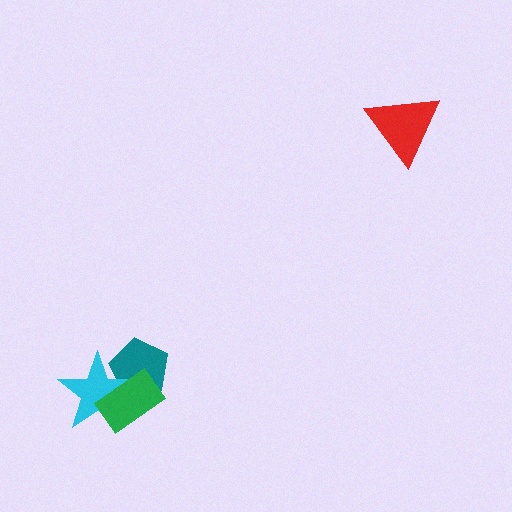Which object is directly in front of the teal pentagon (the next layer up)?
The cyan star is directly in front of the teal pentagon.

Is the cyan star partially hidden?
Yes, it is partially covered by another shape.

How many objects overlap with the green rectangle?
2 objects overlap with the green rectangle.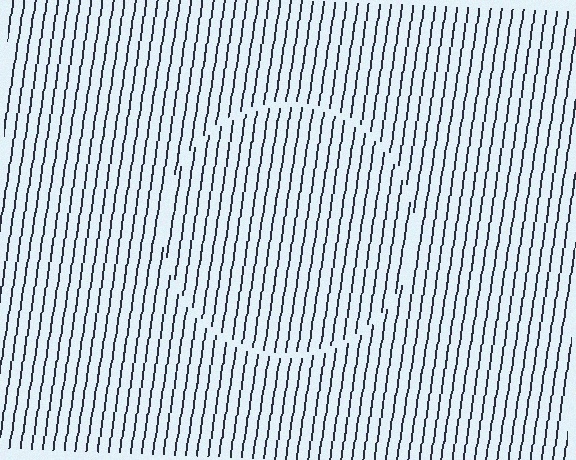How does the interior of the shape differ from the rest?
The interior of the shape contains the same grating, shifted by half a period — the contour is defined by the phase discontinuity where line-ends from the inner and outer gratings abut.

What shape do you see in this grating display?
An illusory circle. The interior of the shape contains the same grating, shifted by half a period — the contour is defined by the phase discontinuity where line-ends from the inner and outer gratings abut.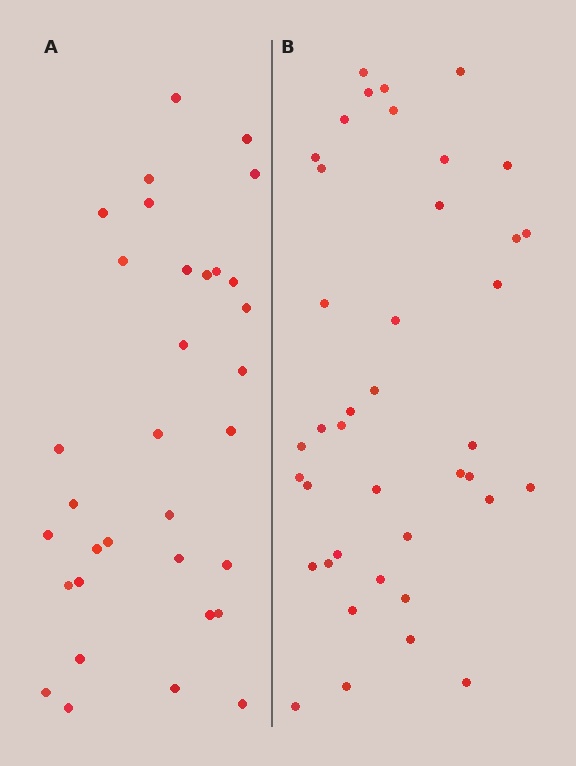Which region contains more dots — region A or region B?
Region B (the right region) has more dots.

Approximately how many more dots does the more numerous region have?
Region B has roughly 8 or so more dots than region A.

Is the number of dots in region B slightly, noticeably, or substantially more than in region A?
Region B has only slightly more — the two regions are fairly close. The ratio is roughly 1.2 to 1.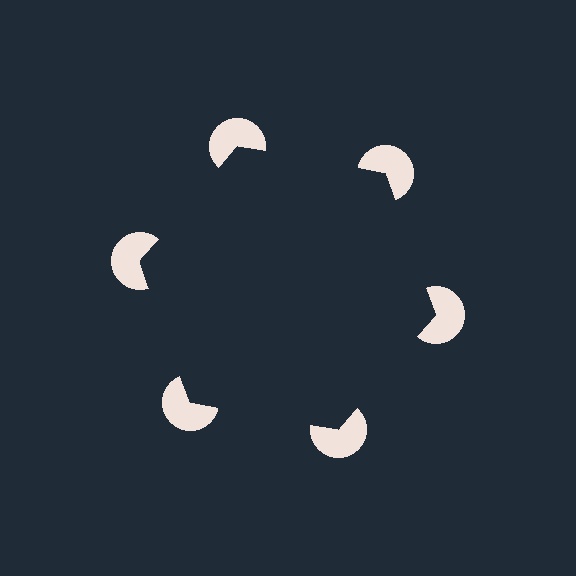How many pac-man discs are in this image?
There are 6 — one at each vertex of the illusory hexagon.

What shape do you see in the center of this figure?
An illusory hexagon — its edges are inferred from the aligned wedge cuts in the pac-man discs, not physically drawn.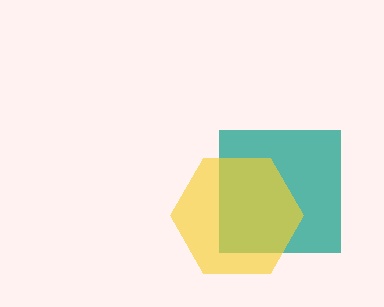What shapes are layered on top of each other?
The layered shapes are: a teal square, a yellow hexagon.